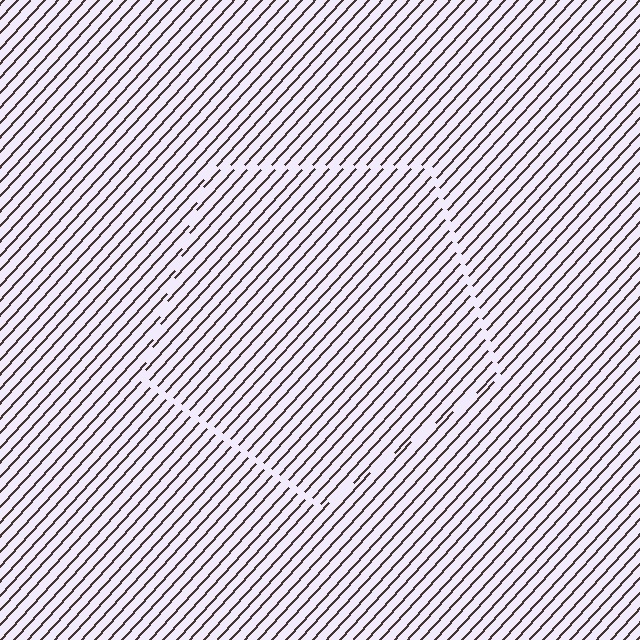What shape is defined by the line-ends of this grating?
An illusory pentagon. The interior of the shape contains the same grating, shifted by half a period — the contour is defined by the phase discontinuity where line-ends from the inner and outer gratings abut.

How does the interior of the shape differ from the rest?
The interior of the shape contains the same grating, shifted by half a period — the contour is defined by the phase discontinuity where line-ends from the inner and outer gratings abut.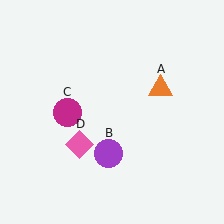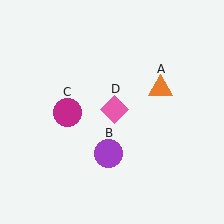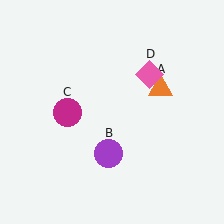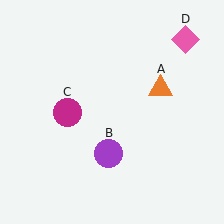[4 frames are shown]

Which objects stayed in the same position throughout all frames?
Orange triangle (object A) and purple circle (object B) and magenta circle (object C) remained stationary.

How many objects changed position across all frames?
1 object changed position: pink diamond (object D).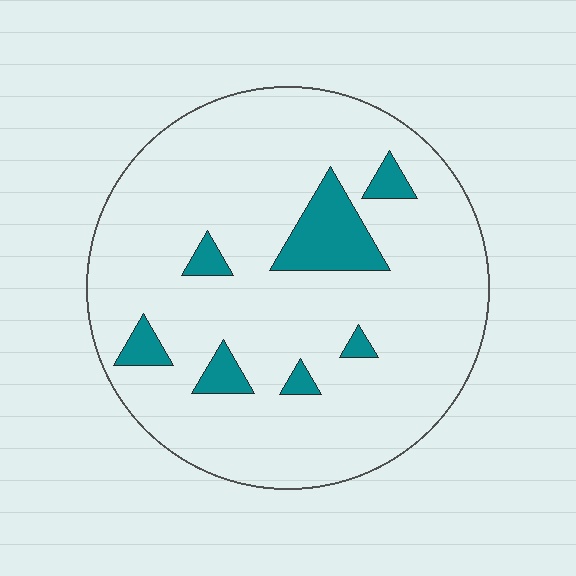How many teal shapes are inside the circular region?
7.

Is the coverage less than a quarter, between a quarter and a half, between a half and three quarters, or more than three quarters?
Less than a quarter.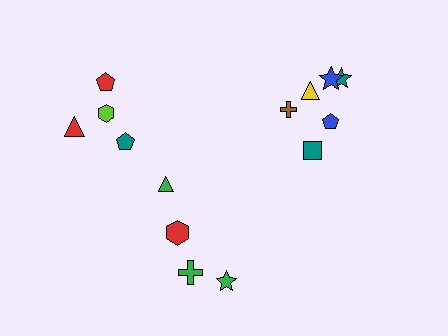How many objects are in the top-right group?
There are 6 objects.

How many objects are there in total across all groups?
There are 14 objects.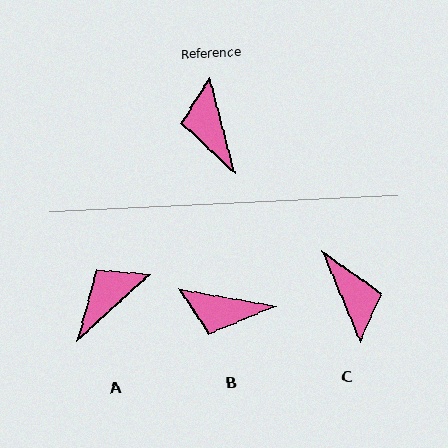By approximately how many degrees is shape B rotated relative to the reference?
Approximately 66 degrees counter-clockwise.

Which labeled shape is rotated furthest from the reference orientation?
C, about 172 degrees away.